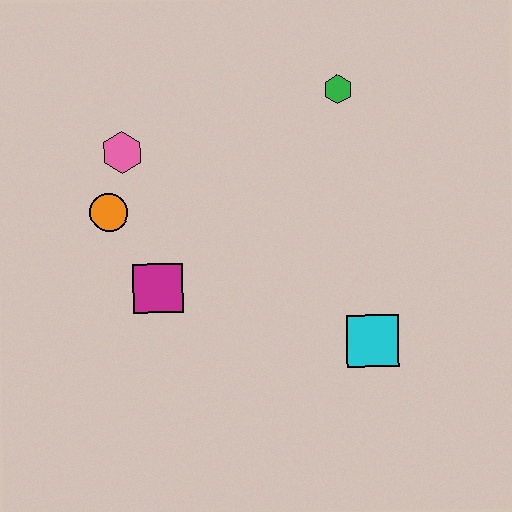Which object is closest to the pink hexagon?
The orange circle is closest to the pink hexagon.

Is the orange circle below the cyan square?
No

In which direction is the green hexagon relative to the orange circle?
The green hexagon is to the right of the orange circle.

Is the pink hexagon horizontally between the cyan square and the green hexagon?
No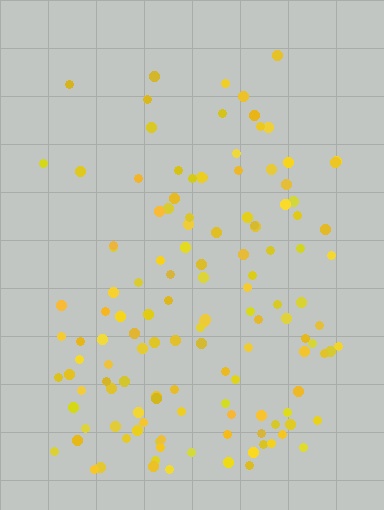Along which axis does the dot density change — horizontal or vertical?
Vertical.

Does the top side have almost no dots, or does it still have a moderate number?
Still a moderate number, just noticeably fewer than the bottom.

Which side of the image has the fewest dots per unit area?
The top.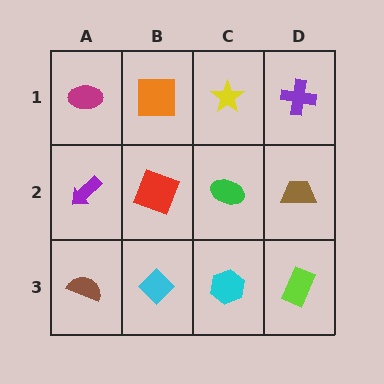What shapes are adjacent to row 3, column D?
A brown trapezoid (row 2, column D), a cyan hexagon (row 3, column C).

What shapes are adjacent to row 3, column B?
A red square (row 2, column B), a brown semicircle (row 3, column A), a cyan hexagon (row 3, column C).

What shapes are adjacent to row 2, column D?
A purple cross (row 1, column D), a lime rectangle (row 3, column D), a green ellipse (row 2, column C).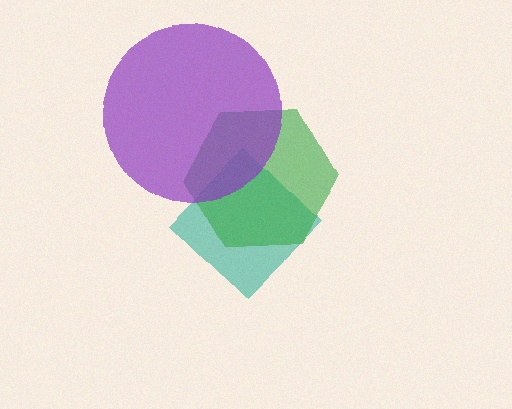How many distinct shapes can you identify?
There are 3 distinct shapes: a teal diamond, a green hexagon, a purple circle.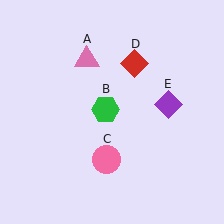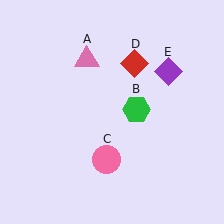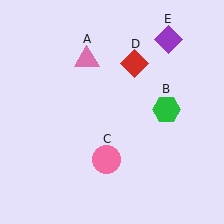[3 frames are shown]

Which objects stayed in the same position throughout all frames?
Pink triangle (object A) and pink circle (object C) and red diamond (object D) remained stationary.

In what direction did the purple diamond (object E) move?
The purple diamond (object E) moved up.